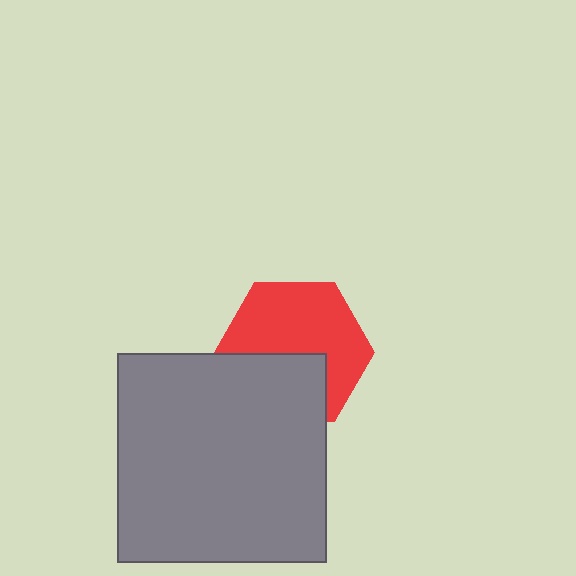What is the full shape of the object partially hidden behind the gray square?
The partially hidden object is a red hexagon.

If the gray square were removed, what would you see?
You would see the complete red hexagon.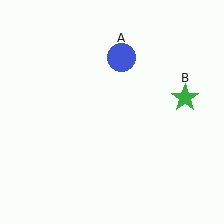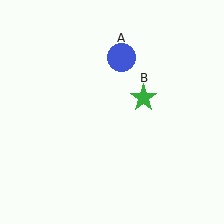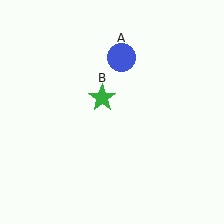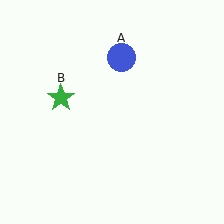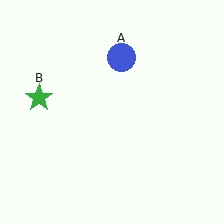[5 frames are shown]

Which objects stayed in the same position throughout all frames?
Blue circle (object A) remained stationary.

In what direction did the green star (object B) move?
The green star (object B) moved left.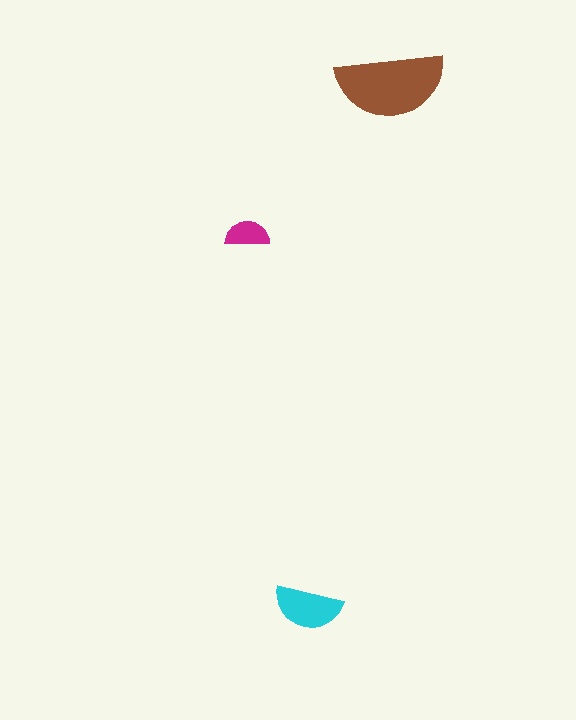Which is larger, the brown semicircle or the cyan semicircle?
The brown one.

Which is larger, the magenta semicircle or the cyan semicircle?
The cyan one.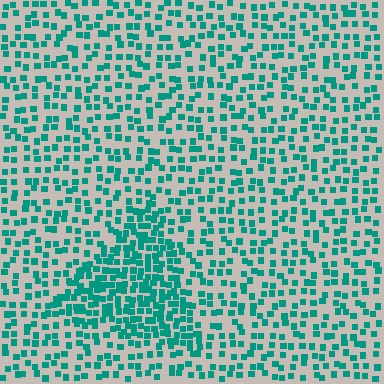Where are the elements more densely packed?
The elements are more densely packed inside the triangle boundary.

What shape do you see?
I see a triangle.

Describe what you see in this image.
The image contains small teal elements arranged at two different densities. A triangle-shaped region is visible where the elements are more densely packed than the surrounding area.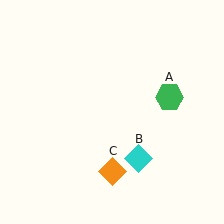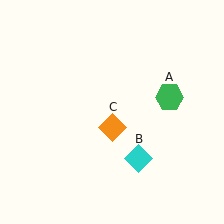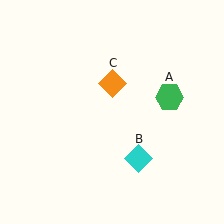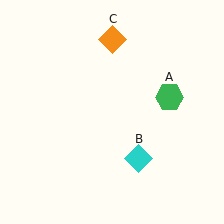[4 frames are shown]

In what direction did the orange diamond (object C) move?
The orange diamond (object C) moved up.